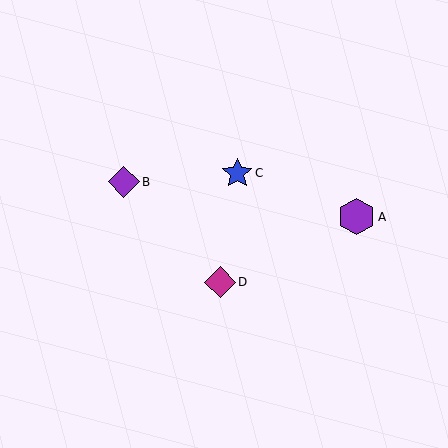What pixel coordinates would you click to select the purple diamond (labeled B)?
Click at (124, 182) to select the purple diamond B.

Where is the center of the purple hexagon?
The center of the purple hexagon is at (357, 217).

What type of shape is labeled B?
Shape B is a purple diamond.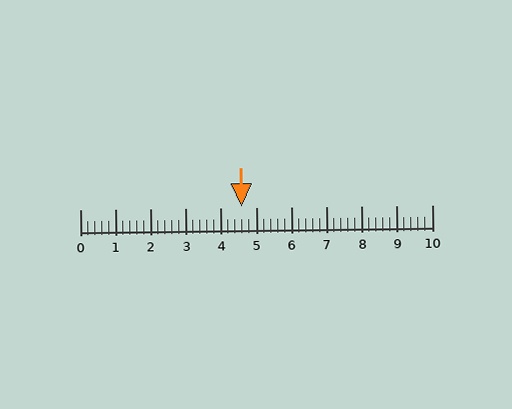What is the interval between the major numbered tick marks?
The major tick marks are spaced 1 units apart.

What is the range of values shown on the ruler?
The ruler shows values from 0 to 10.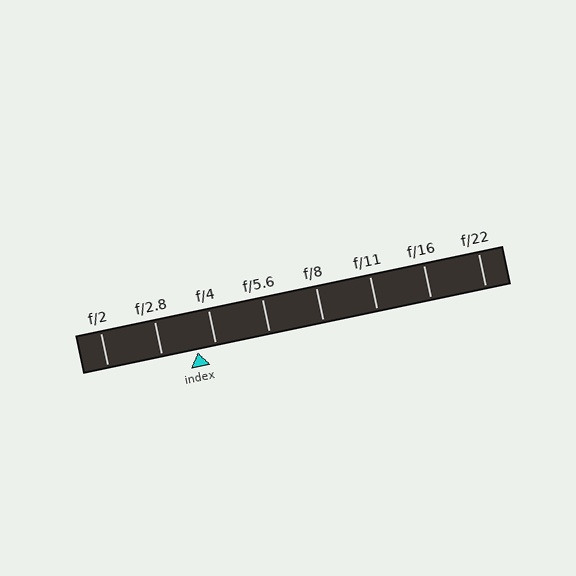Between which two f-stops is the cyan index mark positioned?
The index mark is between f/2.8 and f/4.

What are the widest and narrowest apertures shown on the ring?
The widest aperture shown is f/2 and the narrowest is f/22.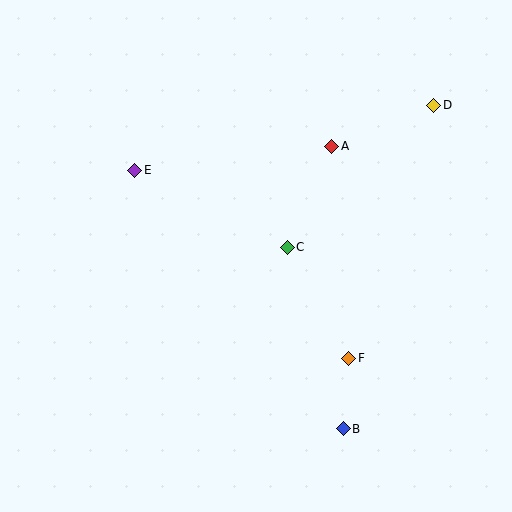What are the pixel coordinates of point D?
Point D is at (434, 105).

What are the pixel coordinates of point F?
Point F is at (349, 358).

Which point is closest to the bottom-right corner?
Point B is closest to the bottom-right corner.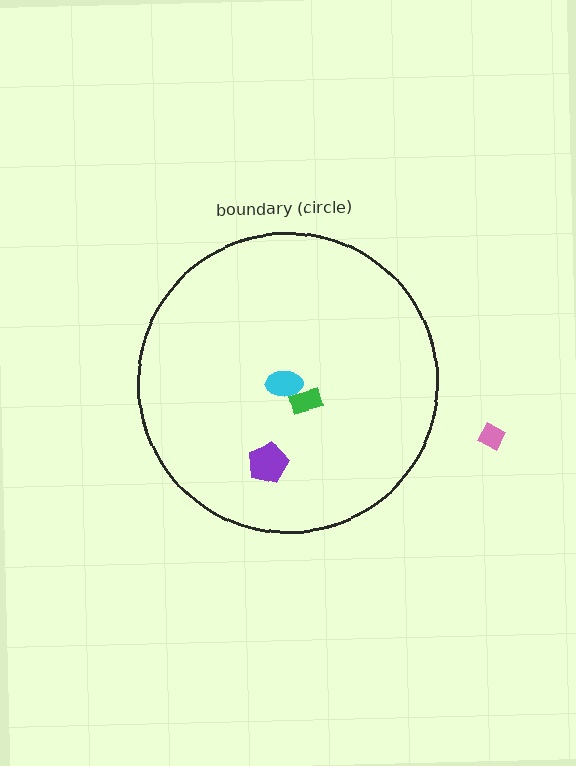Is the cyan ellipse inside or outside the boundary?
Inside.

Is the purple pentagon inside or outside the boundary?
Inside.